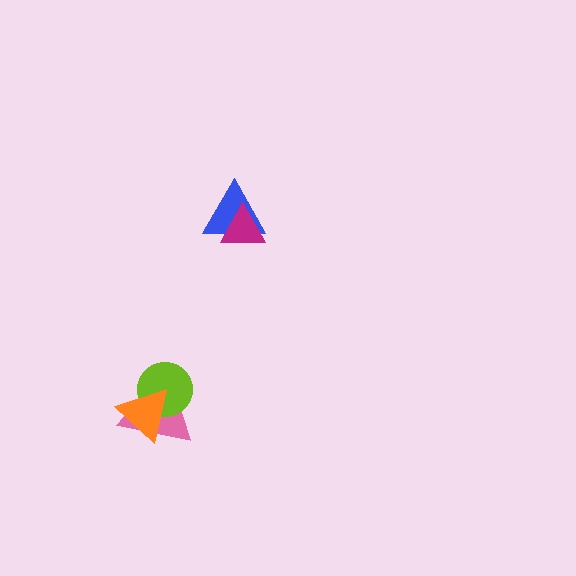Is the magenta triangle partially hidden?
No, no other shape covers it.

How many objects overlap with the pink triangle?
2 objects overlap with the pink triangle.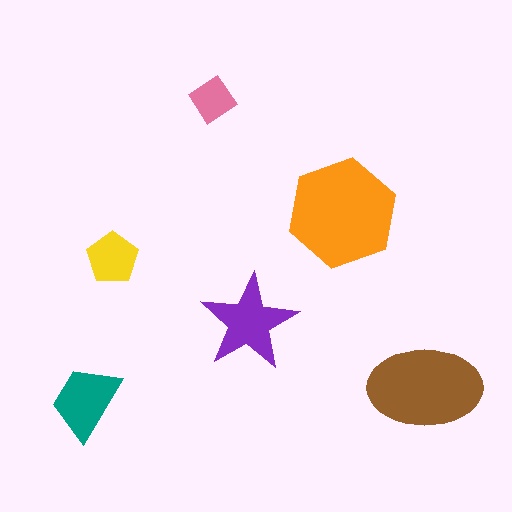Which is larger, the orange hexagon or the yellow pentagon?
The orange hexagon.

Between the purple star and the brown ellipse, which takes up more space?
The brown ellipse.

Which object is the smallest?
The pink diamond.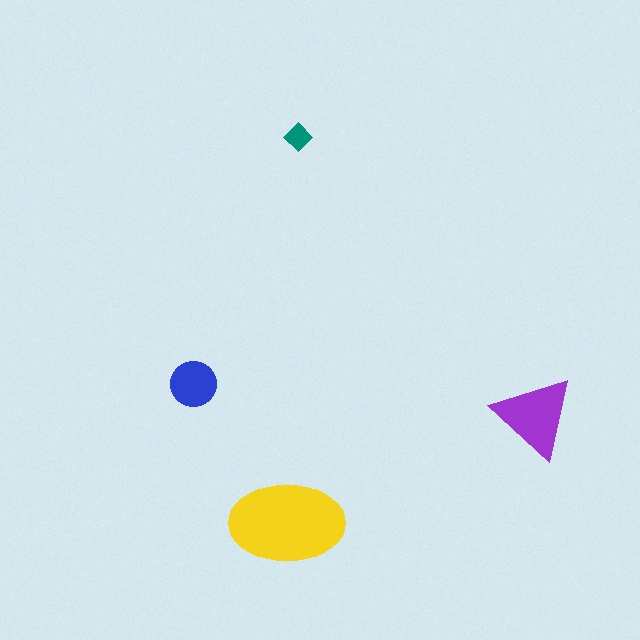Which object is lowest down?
The yellow ellipse is bottommost.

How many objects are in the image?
There are 4 objects in the image.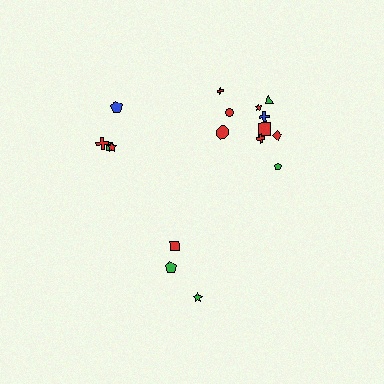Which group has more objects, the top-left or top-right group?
The top-right group.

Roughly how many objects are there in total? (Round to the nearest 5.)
Roughly 15 objects in total.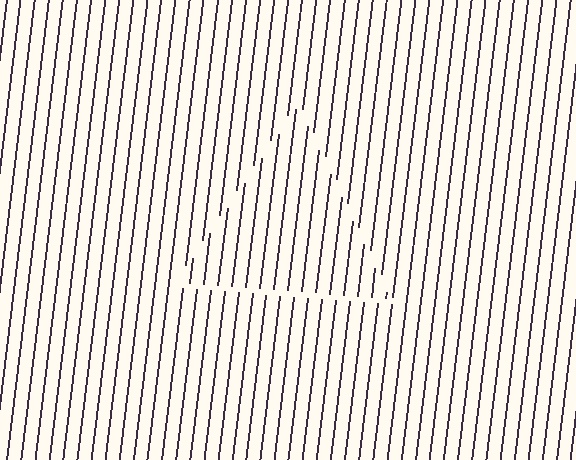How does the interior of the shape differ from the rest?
The interior of the shape contains the same grating, shifted by half a period — the contour is defined by the phase discontinuity where line-ends from the inner and outer gratings abut.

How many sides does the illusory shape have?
3 sides — the line-ends trace a triangle.